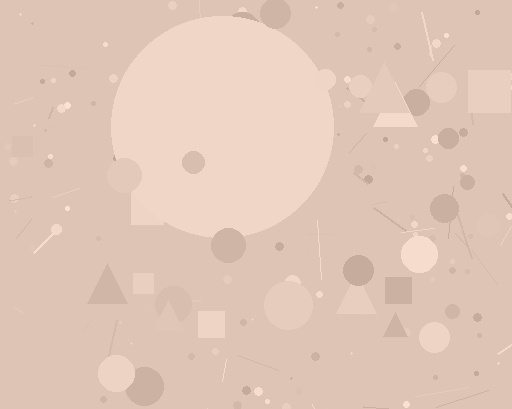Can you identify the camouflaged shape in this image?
The camouflaged shape is a circle.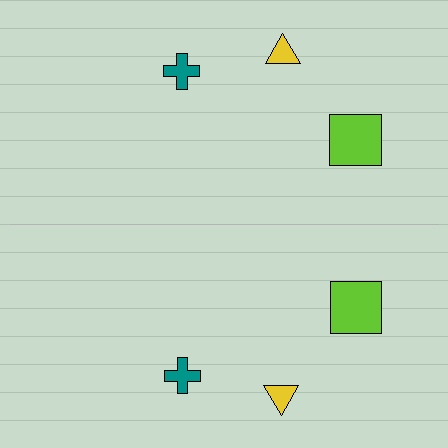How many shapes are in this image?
There are 6 shapes in this image.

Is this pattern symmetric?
Yes, this pattern has bilateral (reflection) symmetry.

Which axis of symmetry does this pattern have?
The pattern has a horizontal axis of symmetry running through the center of the image.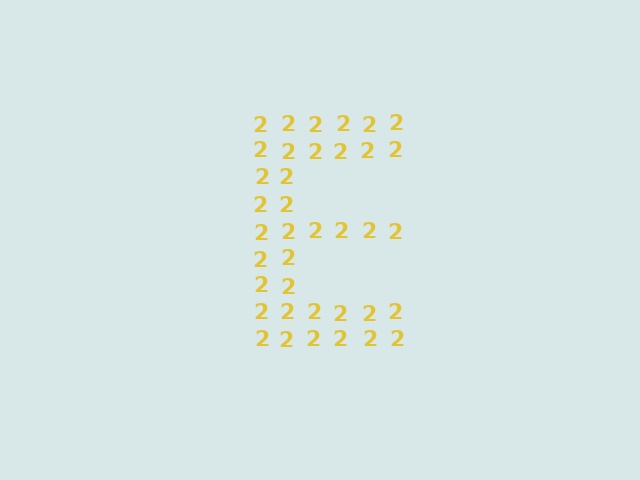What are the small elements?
The small elements are digit 2's.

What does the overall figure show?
The overall figure shows the letter E.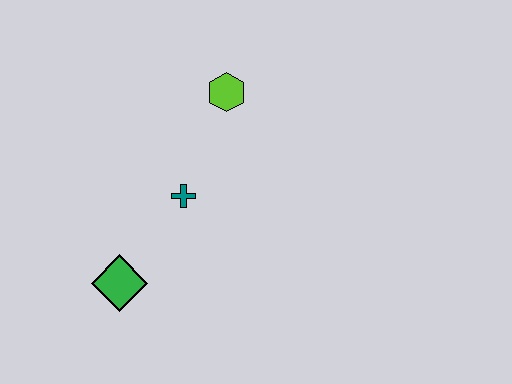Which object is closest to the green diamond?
The teal cross is closest to the green diamond.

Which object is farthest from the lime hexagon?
The green diamond is farthest from the lime hexagon.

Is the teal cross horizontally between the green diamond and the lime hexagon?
Yes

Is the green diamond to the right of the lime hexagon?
No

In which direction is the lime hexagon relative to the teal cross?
The lime hexagon is above the teal cross.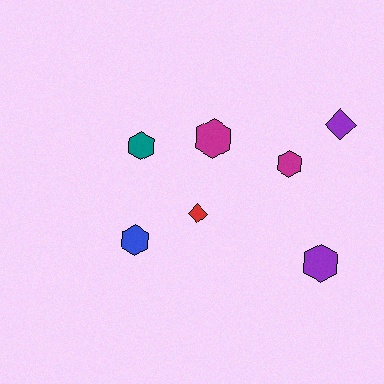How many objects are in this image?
There are 7 objects.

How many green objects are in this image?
There are no green objects.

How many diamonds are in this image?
There are 2 diamonds.